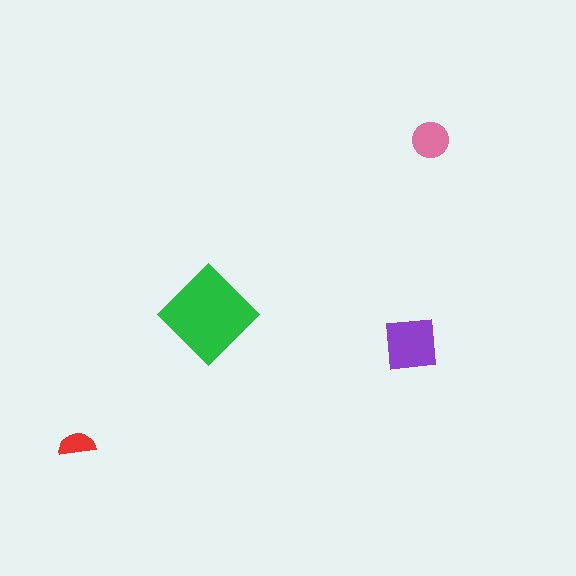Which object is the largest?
The green diamond.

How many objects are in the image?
There are 4 objects in the image.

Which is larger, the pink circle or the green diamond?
The green diamond.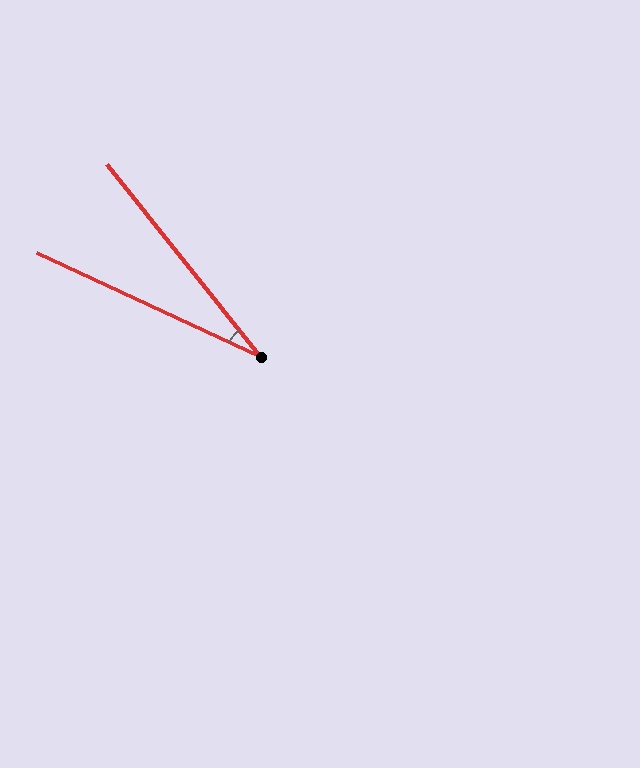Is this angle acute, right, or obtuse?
It is acute.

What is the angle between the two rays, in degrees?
Approximately 26 degrees.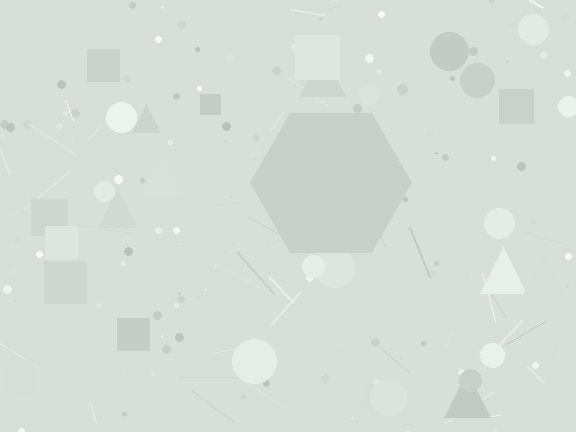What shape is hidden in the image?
A hexagon is hidden in the image.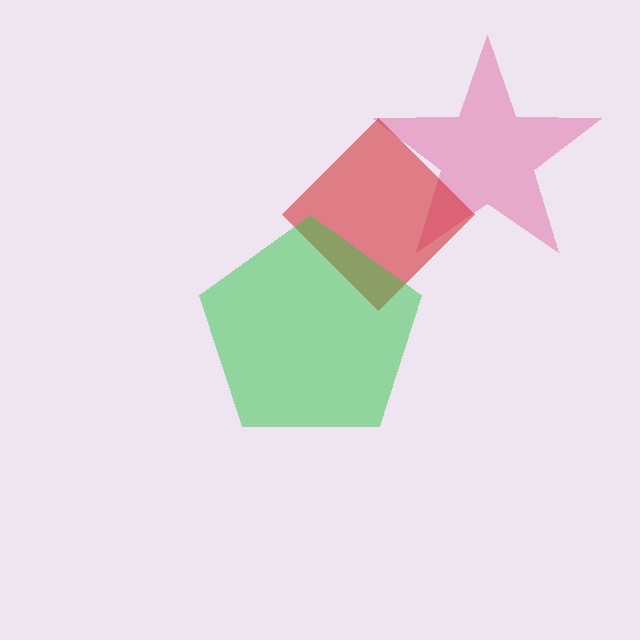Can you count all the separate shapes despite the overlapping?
Yes, there are 3 separate shapes.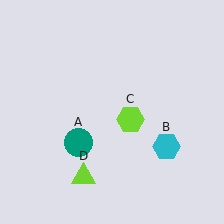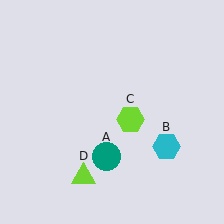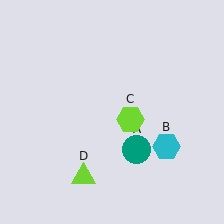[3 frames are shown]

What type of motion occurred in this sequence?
The teal circle (object A) rotated counterclockwise around the center of the scene.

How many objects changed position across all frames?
1 object changed position: teal circle (object A).